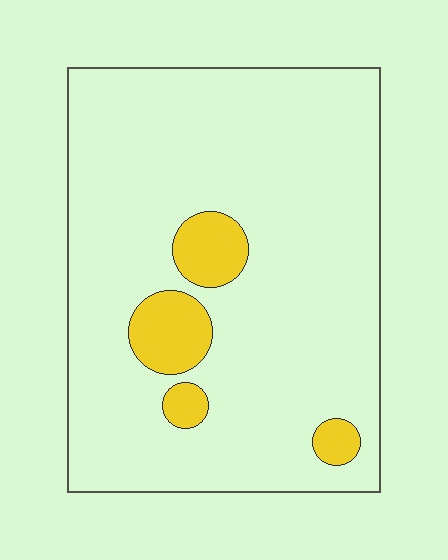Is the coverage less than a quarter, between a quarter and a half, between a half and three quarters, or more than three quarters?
Less than a quarter.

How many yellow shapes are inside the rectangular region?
4.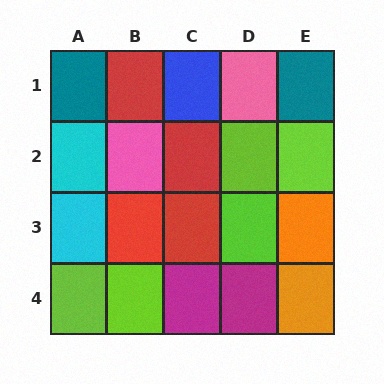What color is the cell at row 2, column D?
Lime.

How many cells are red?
4 cells are red.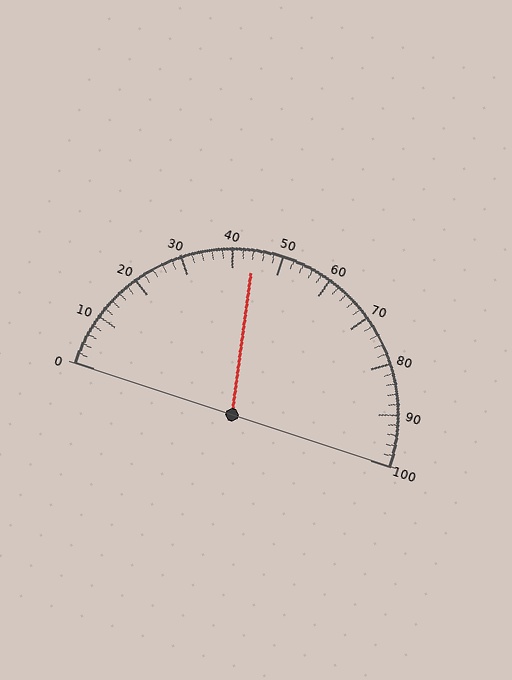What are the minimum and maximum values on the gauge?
The gauge ranges from 0 to 100.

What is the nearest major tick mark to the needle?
The nearest major tick mark is 40.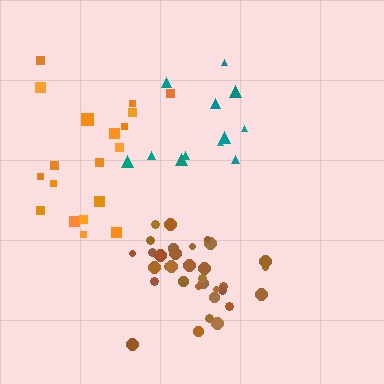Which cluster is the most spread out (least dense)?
Orange.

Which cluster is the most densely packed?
Brown.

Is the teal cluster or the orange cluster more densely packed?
Teal.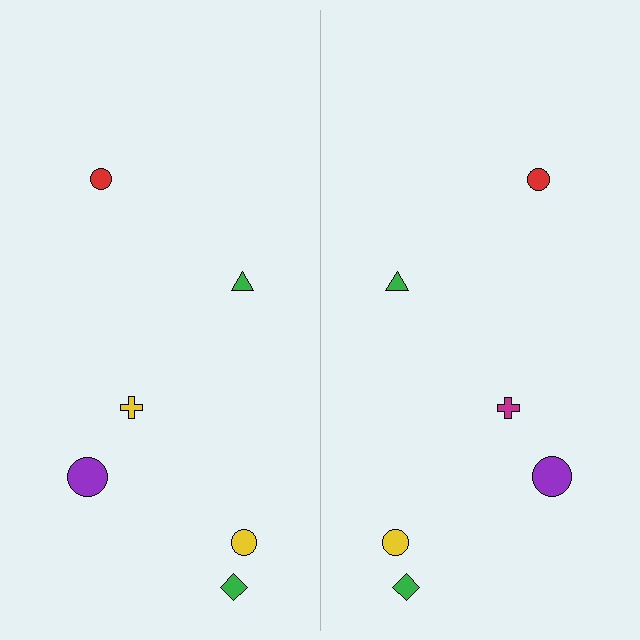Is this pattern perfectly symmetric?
No, the pattern is not perfectly symmetric. The magenta cross on the right side breaks the symmetry — its mirror counterpart is yellow.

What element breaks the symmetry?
The magenta cross on the right side breaks the symmetry — its mirror counterpart is yellow.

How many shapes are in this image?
There are 12 shapes in this image.